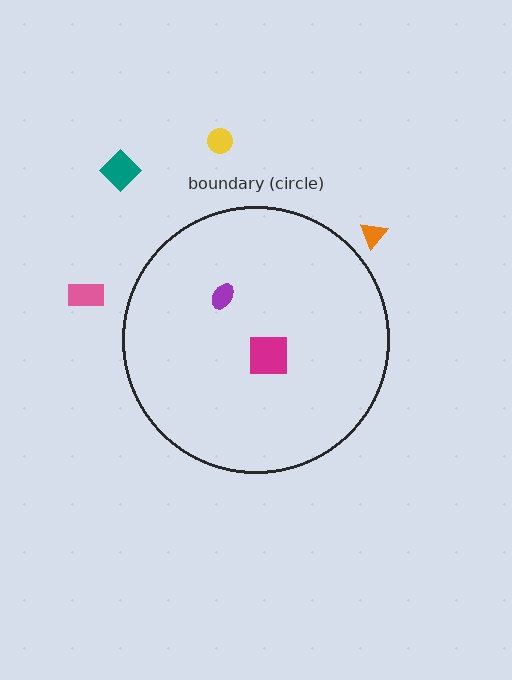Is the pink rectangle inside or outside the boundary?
Outside.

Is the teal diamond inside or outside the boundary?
Outside.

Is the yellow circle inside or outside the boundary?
Outside.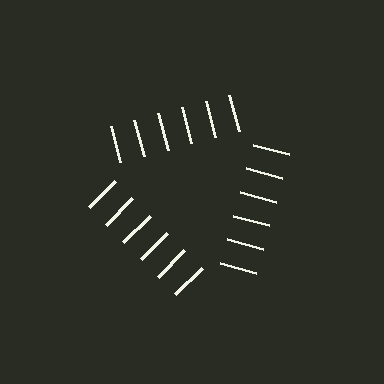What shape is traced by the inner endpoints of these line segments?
An illusory triangle — the line segments terminate on its edges but no continuous stroke is drawn.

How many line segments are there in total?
18 — 6 along each of the 3 edges.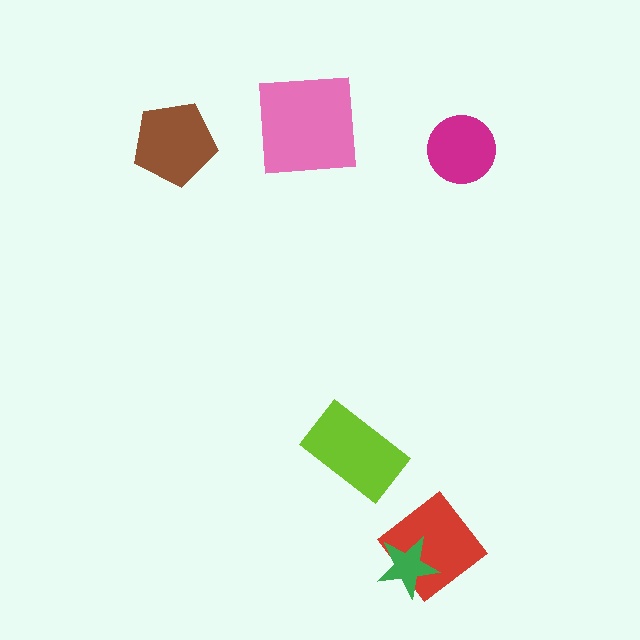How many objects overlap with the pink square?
0 objects overlap with the pink square.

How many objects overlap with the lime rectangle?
0 objects overlap with the lime rectangle.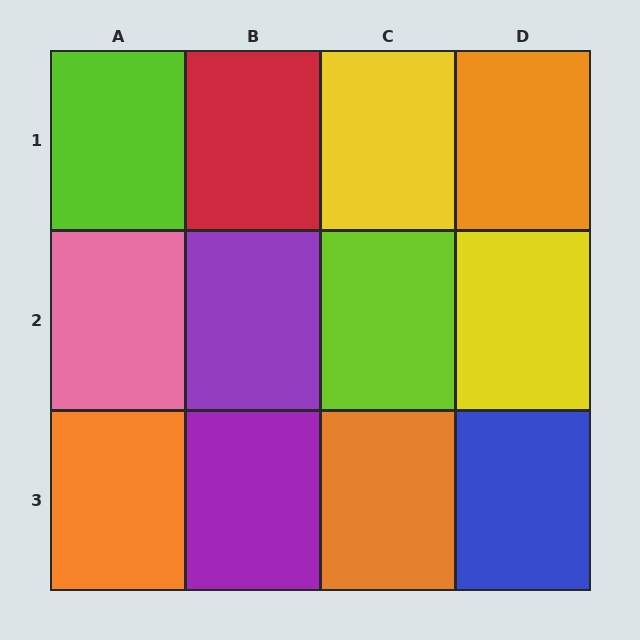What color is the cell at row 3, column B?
Purple.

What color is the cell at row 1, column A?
Lime.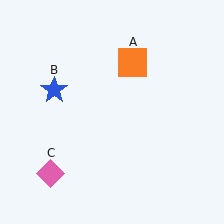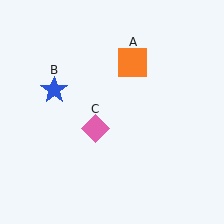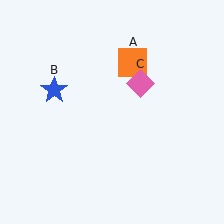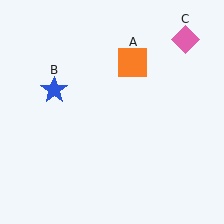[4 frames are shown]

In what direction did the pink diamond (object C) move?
The pink diamond (object C) moved up and to the right.